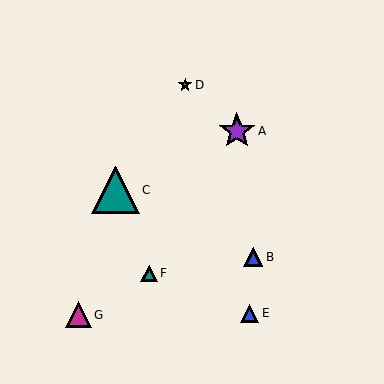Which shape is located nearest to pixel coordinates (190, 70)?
The brown star (labeled D) at (185, 85) is nearest to that location.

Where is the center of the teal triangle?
The center of the teal triangle is at (149, 273).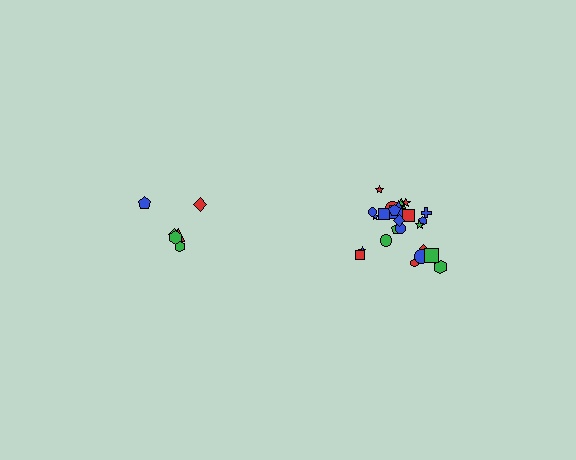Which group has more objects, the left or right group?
The right group.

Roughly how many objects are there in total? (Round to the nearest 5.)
Roughly 30 objects in total.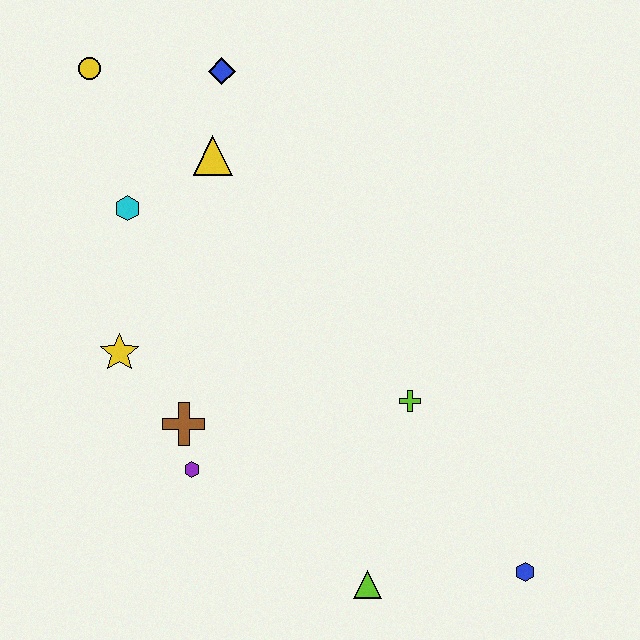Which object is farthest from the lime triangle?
The yellow circle is farthest from the lime triangle.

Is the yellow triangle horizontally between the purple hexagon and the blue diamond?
Yes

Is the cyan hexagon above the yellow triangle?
No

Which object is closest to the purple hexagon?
The brown cross is closest to the purple hexagon.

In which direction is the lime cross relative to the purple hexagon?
The lime cross is to the right of the purple hexagon.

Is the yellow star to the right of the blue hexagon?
No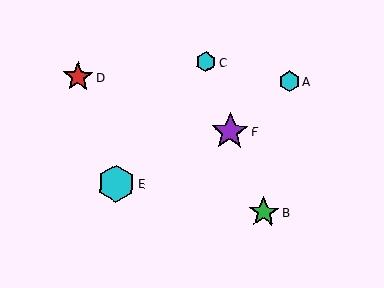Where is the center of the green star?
The center of the green star is at (264, 212).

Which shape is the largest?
The purple star (labeled F) is the largest.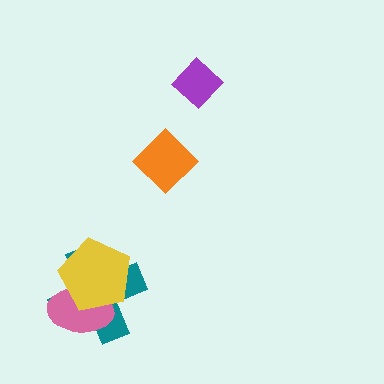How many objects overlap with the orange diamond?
0 objects overlap with the orange diamond.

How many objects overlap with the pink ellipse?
2 objects overlap with the pink ellipse.